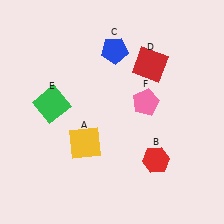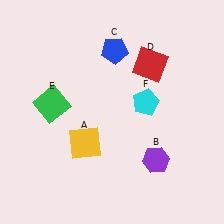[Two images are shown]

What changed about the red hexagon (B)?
In Image 1, B is red. In Image 2, it changed to purple.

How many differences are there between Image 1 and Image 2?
There are 2 differences between the two images.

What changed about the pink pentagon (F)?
In Image 1, F is pink. In Image 2, it changed to cyan.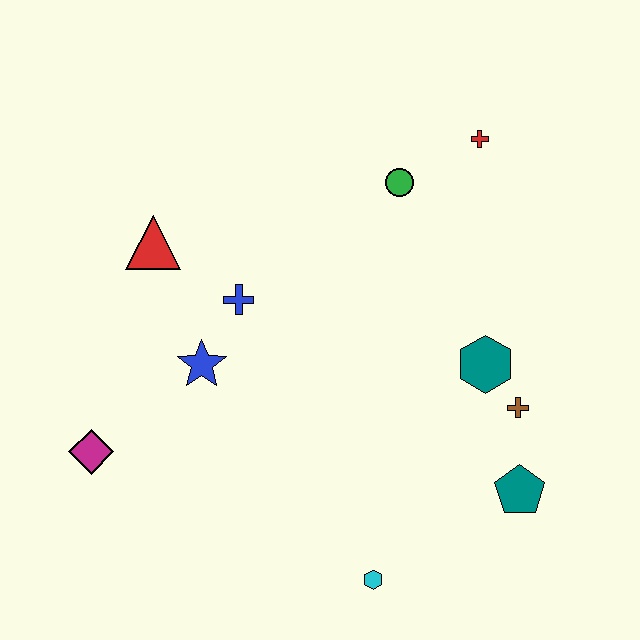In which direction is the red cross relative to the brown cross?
The red cross is above the brown cross.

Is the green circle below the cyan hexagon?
No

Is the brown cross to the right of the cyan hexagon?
Yes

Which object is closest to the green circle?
The red cross is closest to the green circle.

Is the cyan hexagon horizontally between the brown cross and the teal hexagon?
No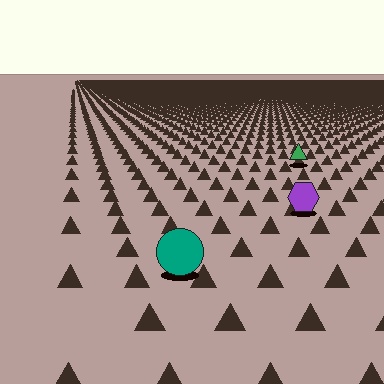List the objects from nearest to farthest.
From nearest to farthest: the teal circle, the purple hexagon, the green triangle.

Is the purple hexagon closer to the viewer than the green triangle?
Yes. The purple hexagon is closer — you can tell from the texture gradient: the ground texture is coarser near it.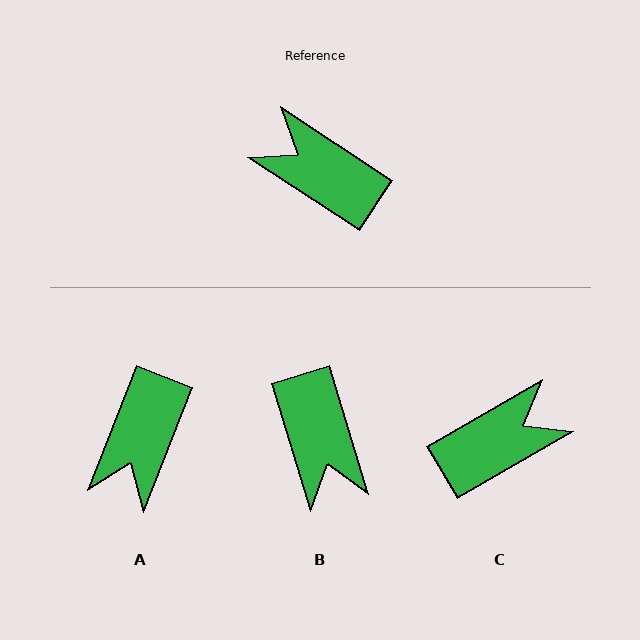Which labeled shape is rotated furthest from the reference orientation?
B, about 140 degrees away.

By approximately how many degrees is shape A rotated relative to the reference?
Approximately 102 degrees counter-clockwise.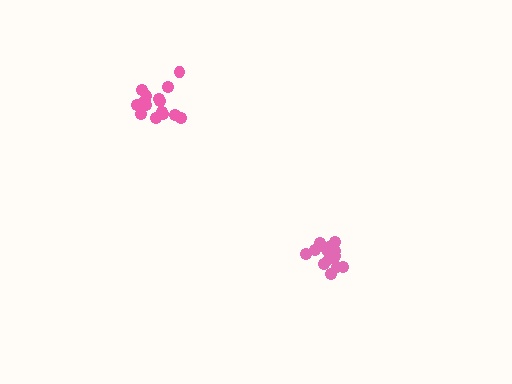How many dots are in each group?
Group 1: 16 dots, Group 2: 15 dots (31 total).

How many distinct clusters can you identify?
There are 2 distinct clusters.